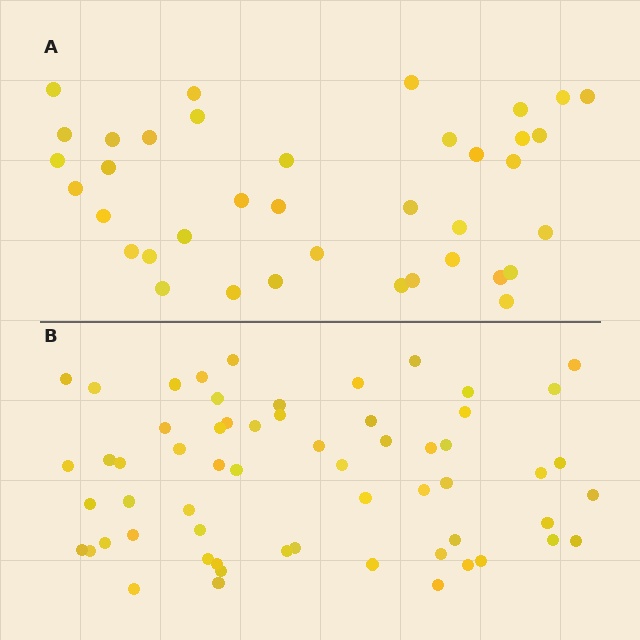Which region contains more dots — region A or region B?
Region B (the bottom region) has more dots.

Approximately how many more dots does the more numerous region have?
Region B has approximately 20 more dots than region A.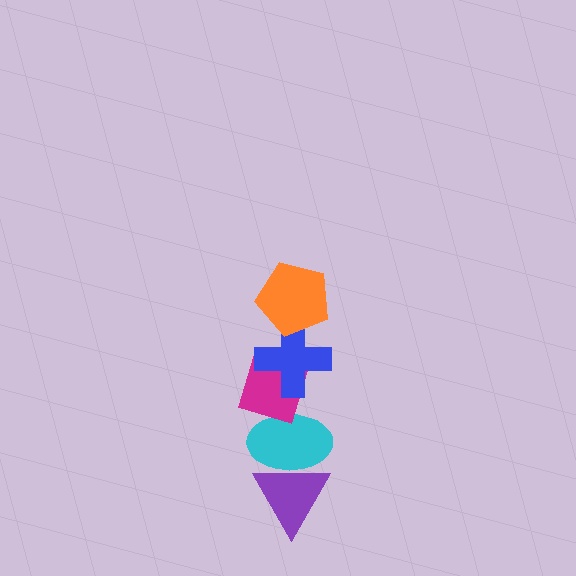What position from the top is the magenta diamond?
The magenta diamond is 3rd from the top.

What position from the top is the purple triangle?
The purple triangle is 5th from the top.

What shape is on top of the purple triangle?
The cyan ellipse is on top of the purple triangle.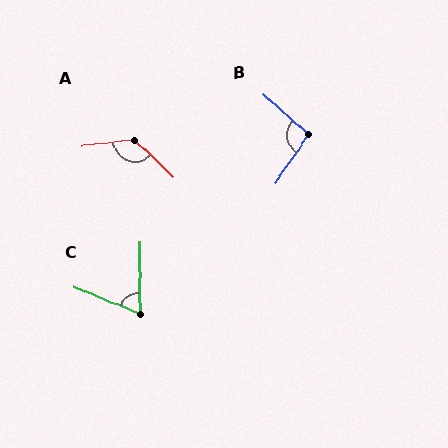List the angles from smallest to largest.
C (67°), B (98°), A (130°).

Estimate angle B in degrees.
Approximately 98 degrees.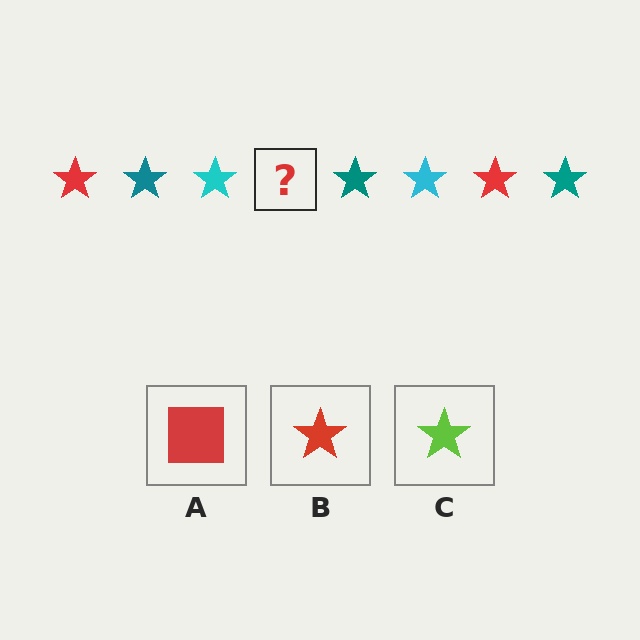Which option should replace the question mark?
Option B.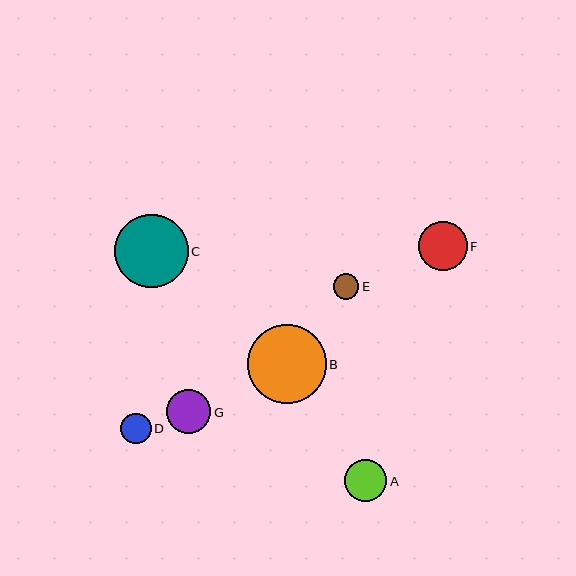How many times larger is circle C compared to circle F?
Circle C is approximately 1.5 times the size of circle F.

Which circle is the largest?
Circle B is the largest with a size of approximately 79 pixels.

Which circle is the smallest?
Circle E is the smallest with a size of approximately 26 pixels.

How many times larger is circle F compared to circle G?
Circle F is approximately 1.1 times the size of circle G.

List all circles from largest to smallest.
From largest to smallest: B, C, F, G, A, D, E.